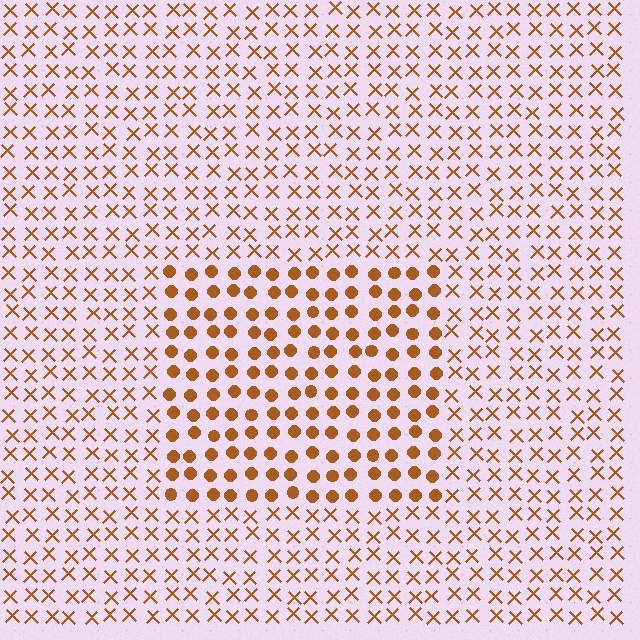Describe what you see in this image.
The image is filled with small brown elements arranged in a uniform grid. A rectangle-shaped region contains circles, while the surrounding area contains X marks. The boundary is defined purely by the change in element shape.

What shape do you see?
I see a rectangle.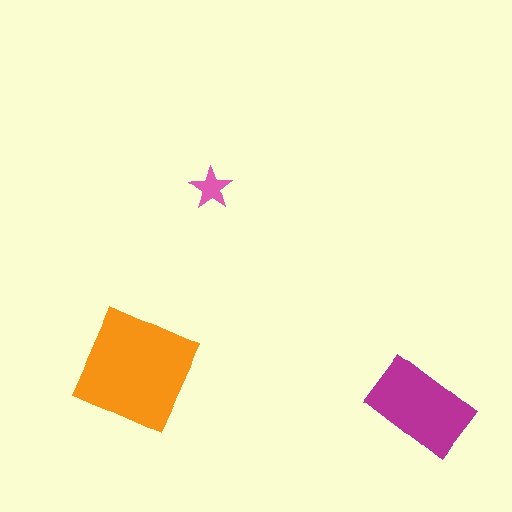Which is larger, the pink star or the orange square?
The orange square.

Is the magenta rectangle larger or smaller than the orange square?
Smaller.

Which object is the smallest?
The pink star.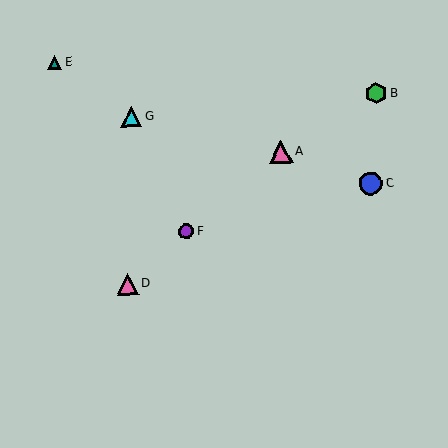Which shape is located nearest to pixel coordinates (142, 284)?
The pink triangle (labeled D) at (127, 284) is nearest to that location.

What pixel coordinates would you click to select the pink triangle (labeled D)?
Click at (127, 284) to select the pink triangle D.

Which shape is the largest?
The pink triangle (labeled A) is the largest.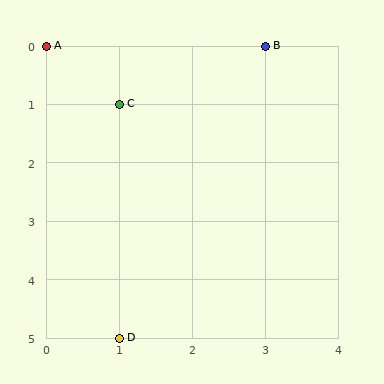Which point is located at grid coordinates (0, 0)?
Point A is at (0, 0).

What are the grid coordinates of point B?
Point B is at grid coordinates (3, 0).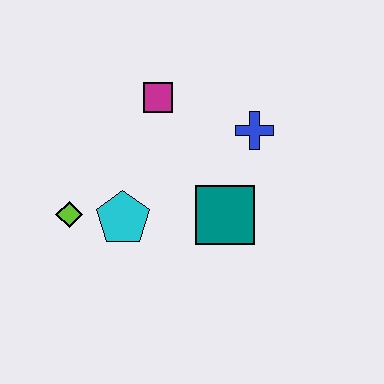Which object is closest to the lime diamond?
The cyan pentagon is closest to the lime diamond.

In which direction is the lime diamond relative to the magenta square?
The lime diamond is below the magenta square.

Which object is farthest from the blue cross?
The lime diamond is farthest from the blue cross.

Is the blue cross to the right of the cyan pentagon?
Yes